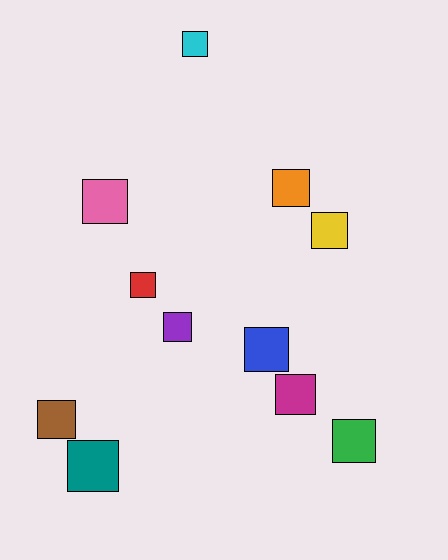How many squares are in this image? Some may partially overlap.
There are 11 squares.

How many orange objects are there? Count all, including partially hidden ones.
There is 1 orange object.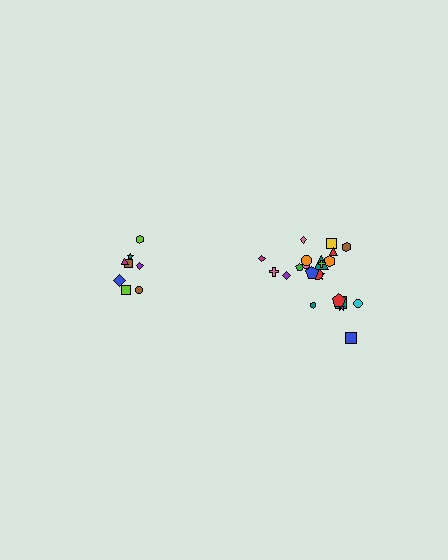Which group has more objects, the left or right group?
The right group.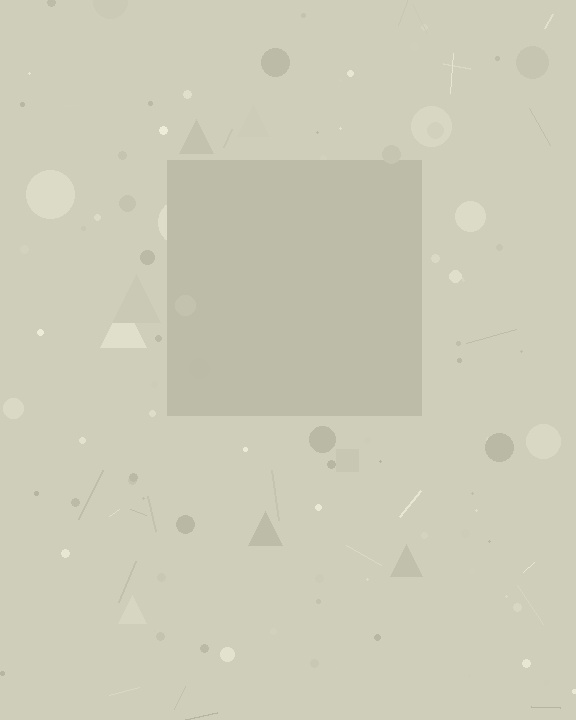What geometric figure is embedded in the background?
A square is embedded in the background.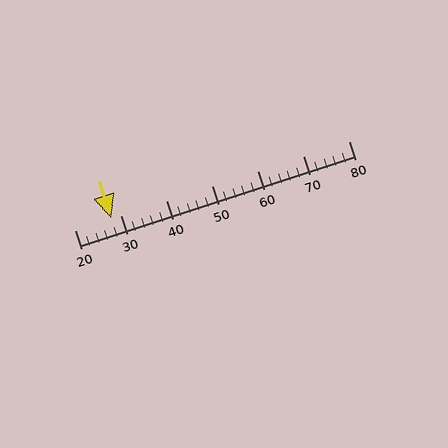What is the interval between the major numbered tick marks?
The major tick marks are spaced 10 units apart.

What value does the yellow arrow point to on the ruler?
The yellow arrow points to approximately 28.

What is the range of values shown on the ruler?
The ruler shows values from 20 to 80.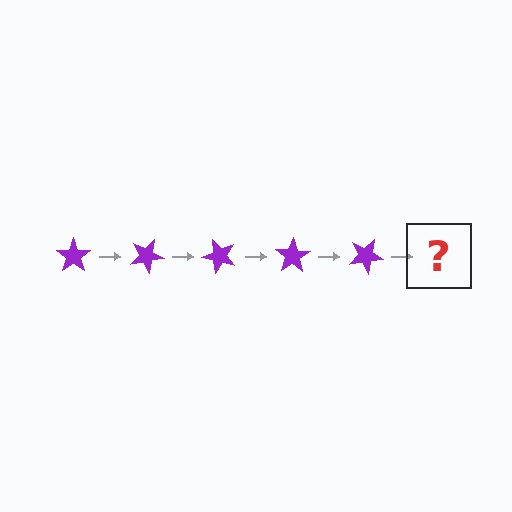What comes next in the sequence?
The next element should be a purple star rotated 125 degrees.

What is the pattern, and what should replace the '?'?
The pattern is that the star rotates 25 degrees each step. The '?' should be a purple star rotated 125 degrees.